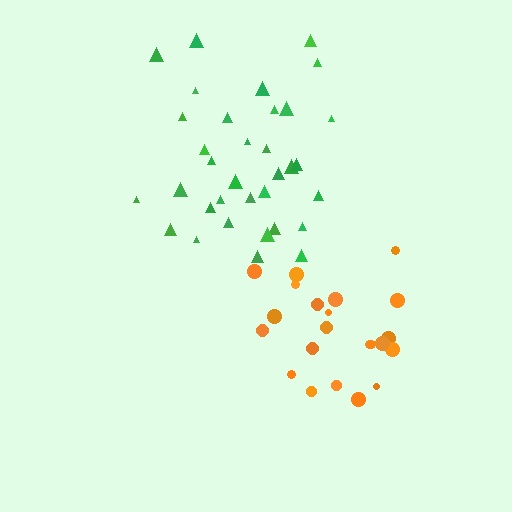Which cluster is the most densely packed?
Green.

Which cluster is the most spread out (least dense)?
Orange.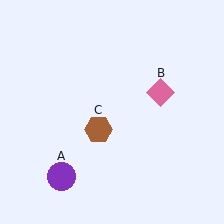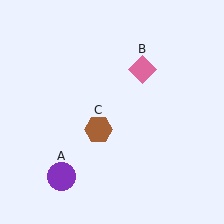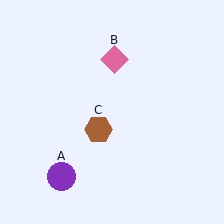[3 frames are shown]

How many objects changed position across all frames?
1 object changed position: pink diamond (object B).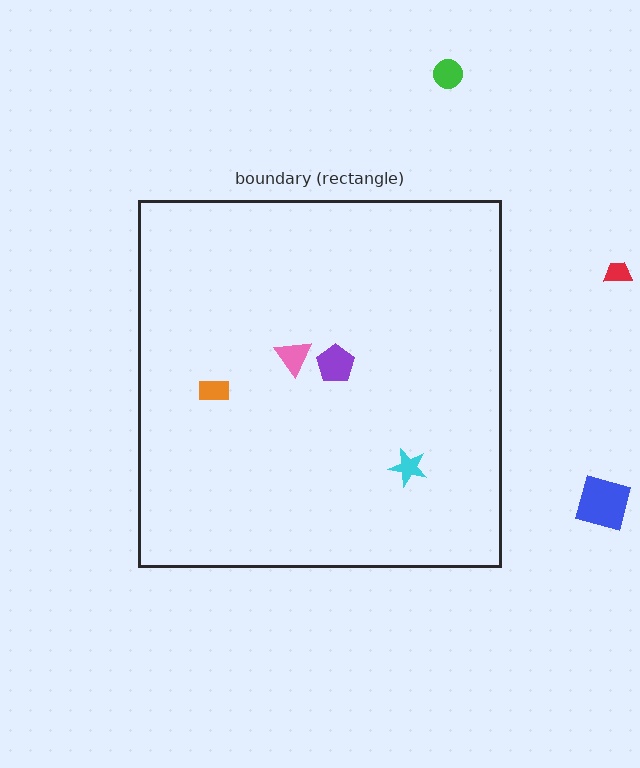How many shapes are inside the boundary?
4 inside, 3 outside.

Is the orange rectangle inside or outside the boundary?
Inside.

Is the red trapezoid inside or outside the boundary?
Outside.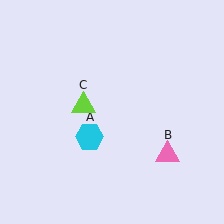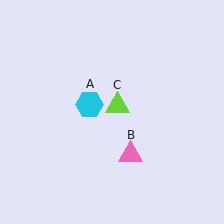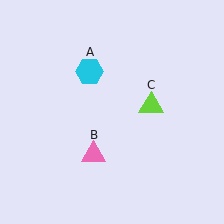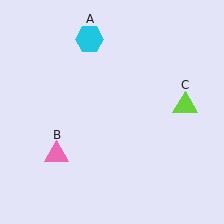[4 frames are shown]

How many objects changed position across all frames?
3 objects changed position: cyan hexagon (object A), pink triangle (object B), lime triangle (object C).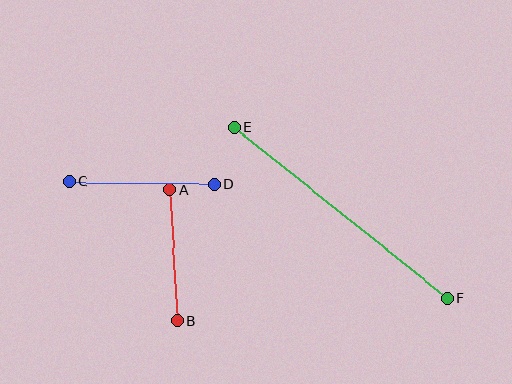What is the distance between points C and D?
The distance is approximately 145 pixels.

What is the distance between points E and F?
The distance is approximately 273 pixels.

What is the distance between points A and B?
The distance is approximately 131 pixels.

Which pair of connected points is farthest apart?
Points E and F are farthest apart.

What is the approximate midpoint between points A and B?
The midpoint is at approximately (173, 256) pixels.